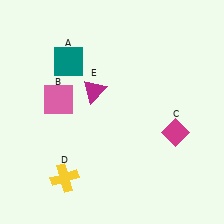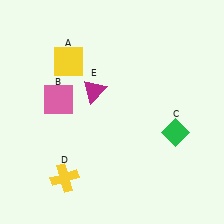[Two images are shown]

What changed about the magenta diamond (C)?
In Image 1, C is magenta. In Image 2, it changed to green.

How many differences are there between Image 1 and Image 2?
There are 2 differences between the two images.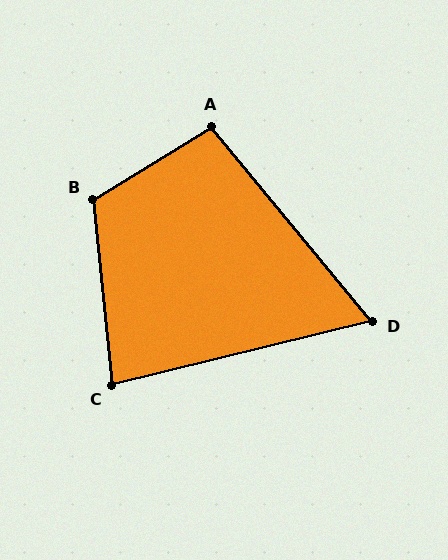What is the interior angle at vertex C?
Approximately 82 degrees (acute).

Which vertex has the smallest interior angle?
D, at approximately 64 degrees.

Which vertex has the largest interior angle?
B, at approximately 116 degrees.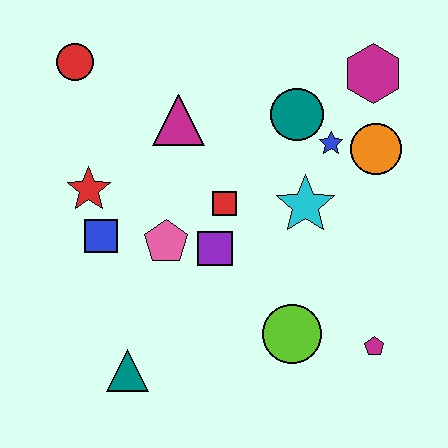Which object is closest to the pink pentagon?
The purple square is closest to the pink pentagon.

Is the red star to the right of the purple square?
No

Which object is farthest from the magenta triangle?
The magenta pentagon is farthest from the magenta triangle.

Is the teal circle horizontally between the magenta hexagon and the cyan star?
No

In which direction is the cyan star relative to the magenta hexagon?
The cyan star is below the magenta hexagon.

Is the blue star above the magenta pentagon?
Yes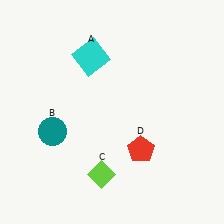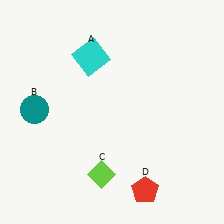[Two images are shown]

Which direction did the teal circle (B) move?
The teal circle (B) moved up.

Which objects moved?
The objects that moved are: the teal circle (B), the red pentagon (D).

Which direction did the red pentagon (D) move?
The red pentagon (D) moved down.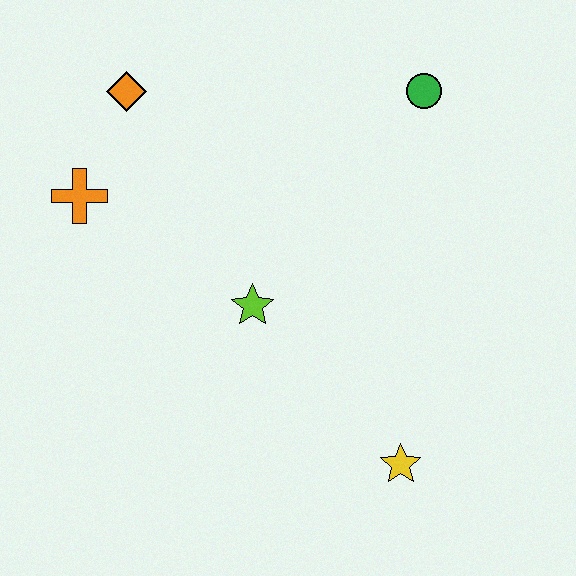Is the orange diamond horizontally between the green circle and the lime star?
No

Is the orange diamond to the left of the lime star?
Yes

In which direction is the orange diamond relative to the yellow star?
The orange diamond is above the yellow star.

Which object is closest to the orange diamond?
The orange cross is closest to the orange diamond.